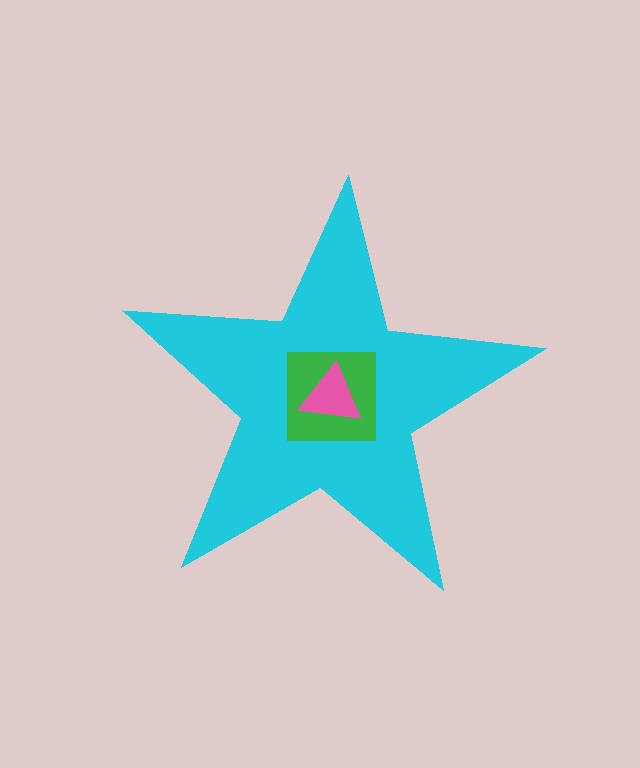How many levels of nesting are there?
3.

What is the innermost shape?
The pink triangle.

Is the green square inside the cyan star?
Yes.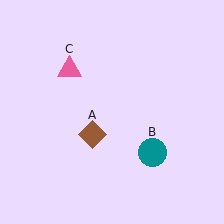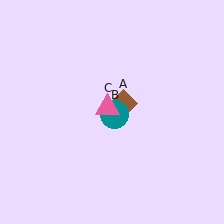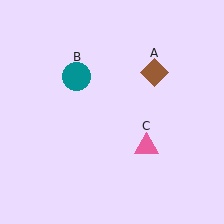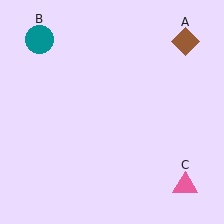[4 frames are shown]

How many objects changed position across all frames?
3 objects changed position: brown diamond (object A), teal circle (object B), pink triangle (object C).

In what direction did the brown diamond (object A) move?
The brown diamond (object A) moved up and to the right.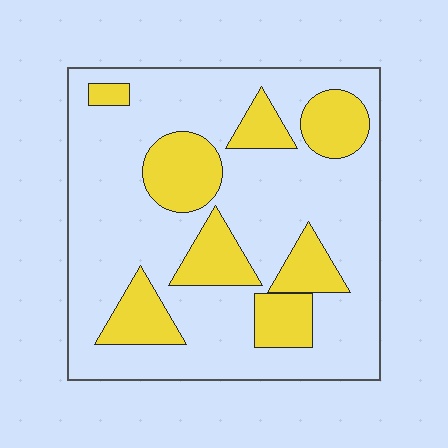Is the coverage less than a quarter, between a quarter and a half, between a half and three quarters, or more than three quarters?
Between a quarter and a half.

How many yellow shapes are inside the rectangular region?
8.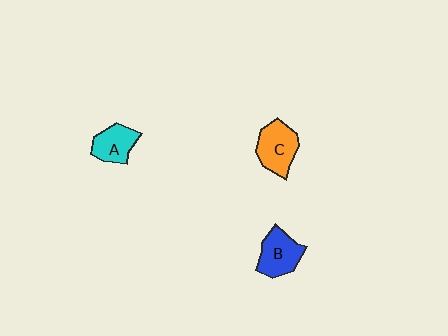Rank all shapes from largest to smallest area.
From largest to smallest: C (orange), B (blue), A (cyan).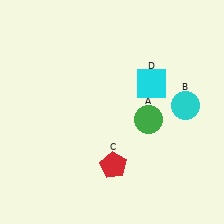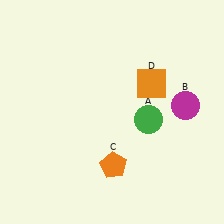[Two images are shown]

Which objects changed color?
B changed from cyan to magenta. C changed from red to orange. D changed from cyan to orange.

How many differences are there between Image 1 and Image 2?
There are 3 differences between the two images.